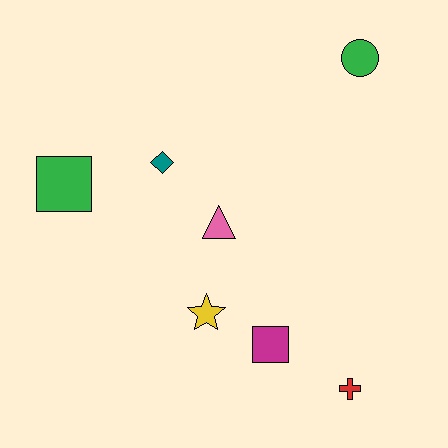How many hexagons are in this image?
There are no hexagons.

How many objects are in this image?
There are 7 objects.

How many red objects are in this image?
There is 1 red object.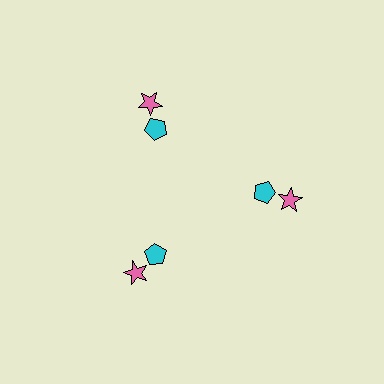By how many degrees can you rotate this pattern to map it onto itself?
The pattern maps onto itself every 120 degrees of rotation.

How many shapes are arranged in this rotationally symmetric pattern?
There are 6 shapes, arranged in 3 groups of 2.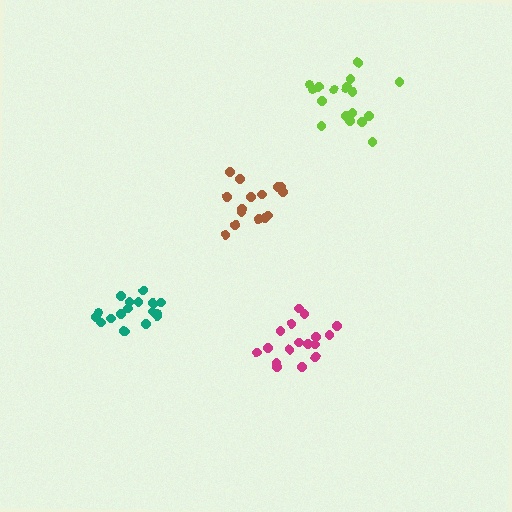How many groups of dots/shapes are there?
There are 4 groups.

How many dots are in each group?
Group 1: 15 dots, Group 2: 18 dots, Group 3: 18 dots, Group 4: 18 dots (69 total).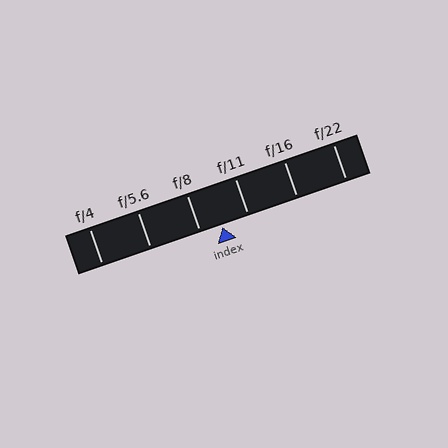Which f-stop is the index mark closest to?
The index mark is closest to f/8.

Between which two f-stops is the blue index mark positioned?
The index mark is between f/8 and f/11.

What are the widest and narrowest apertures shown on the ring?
The widest aperture shown is f/4 and the narrowest is f/22.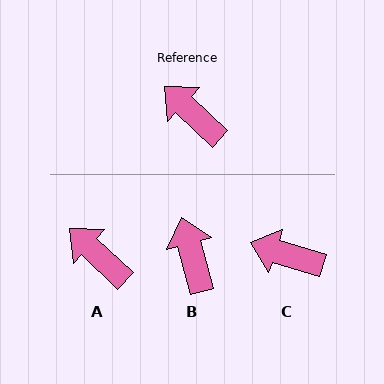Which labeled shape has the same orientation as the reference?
A.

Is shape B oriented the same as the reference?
No, it is off by about 32 degrees.